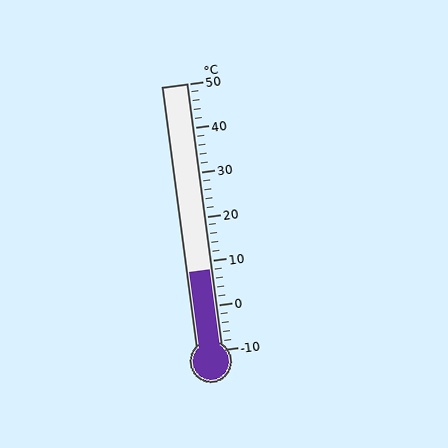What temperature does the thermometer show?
The thermometer shows approximately 8°C.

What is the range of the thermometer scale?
The thermometer scale ranges from -10°C to 50°C.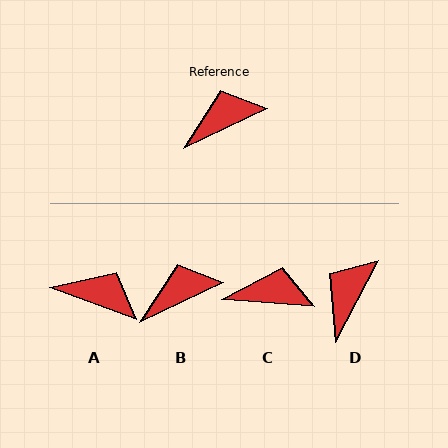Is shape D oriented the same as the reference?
No, it is off by about 37 degrees.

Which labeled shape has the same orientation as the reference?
B.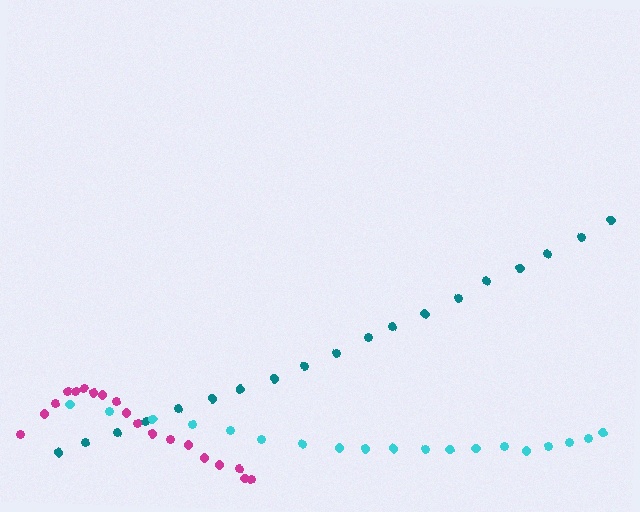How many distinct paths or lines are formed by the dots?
There are 3 distinct paths.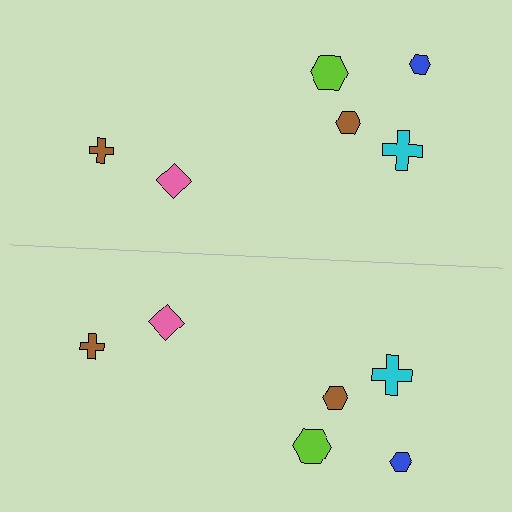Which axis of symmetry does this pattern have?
The pattern has a horizontal axis of symmetry running through the center of the image.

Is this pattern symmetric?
Yes, this pattern has bilateral (reflection) symmetry.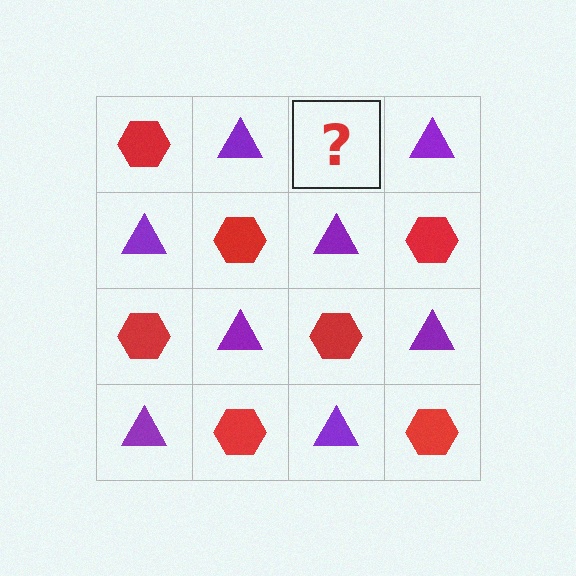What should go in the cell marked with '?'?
The missing cell should contain a red hexagon.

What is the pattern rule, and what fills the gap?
The rule is that it alternates red hexagon and purple triangle in a checkerboard pattern. The gap should be filled with a red hexagon.